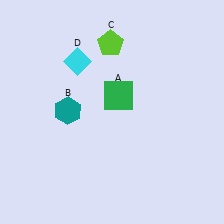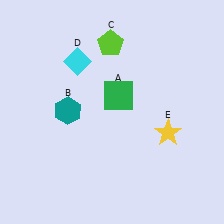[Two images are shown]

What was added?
A yellow star (E) was added in Image 2.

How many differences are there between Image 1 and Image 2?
There is 1 difference between the two images.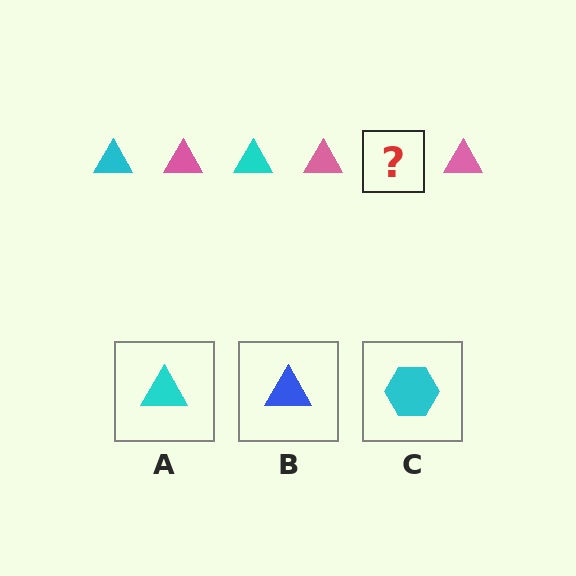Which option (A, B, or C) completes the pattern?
A.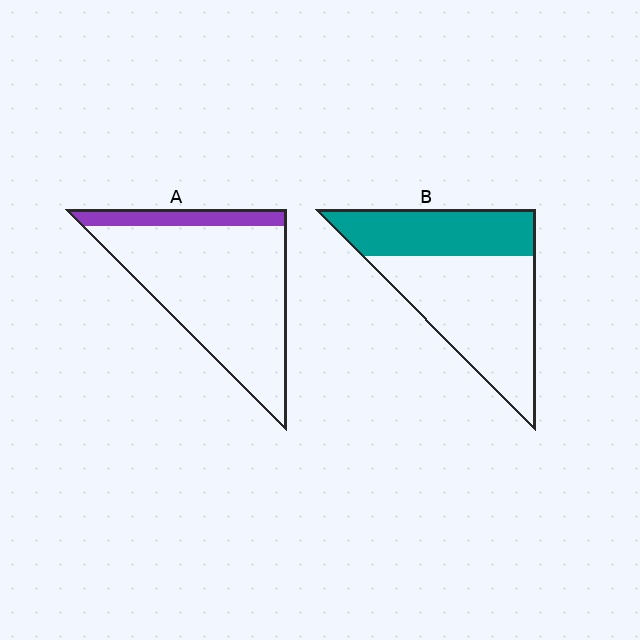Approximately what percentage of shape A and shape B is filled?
A is approximately 15% and B is approximately 40%.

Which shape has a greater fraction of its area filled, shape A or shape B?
Shape B.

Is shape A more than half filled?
No.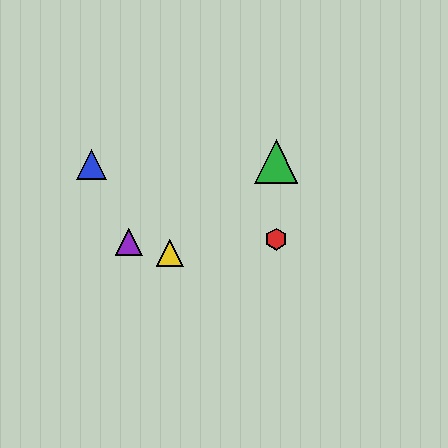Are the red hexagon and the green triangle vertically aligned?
Yes, both are at x≈276.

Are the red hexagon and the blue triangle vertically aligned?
No, the red hexagon is at x≈276 and the blue triangle is at x≈92.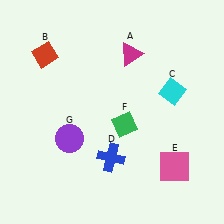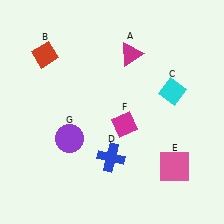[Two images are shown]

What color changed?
The diamond (F) changed from green in Image 1 to magenta in Image 2.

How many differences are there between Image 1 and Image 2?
There is 1 difference between the two images.